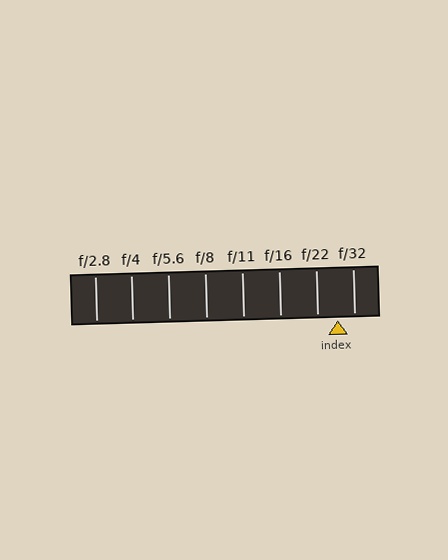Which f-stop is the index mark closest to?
The index mark is closest to f/32.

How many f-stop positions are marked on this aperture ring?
There are 8 f-stop positions marked.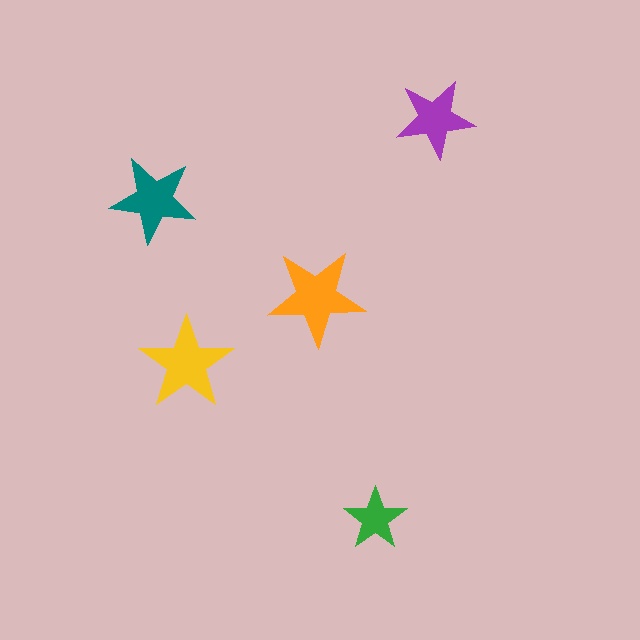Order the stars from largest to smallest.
the orange one, the yellow one, the teal one, the purple one, the green one.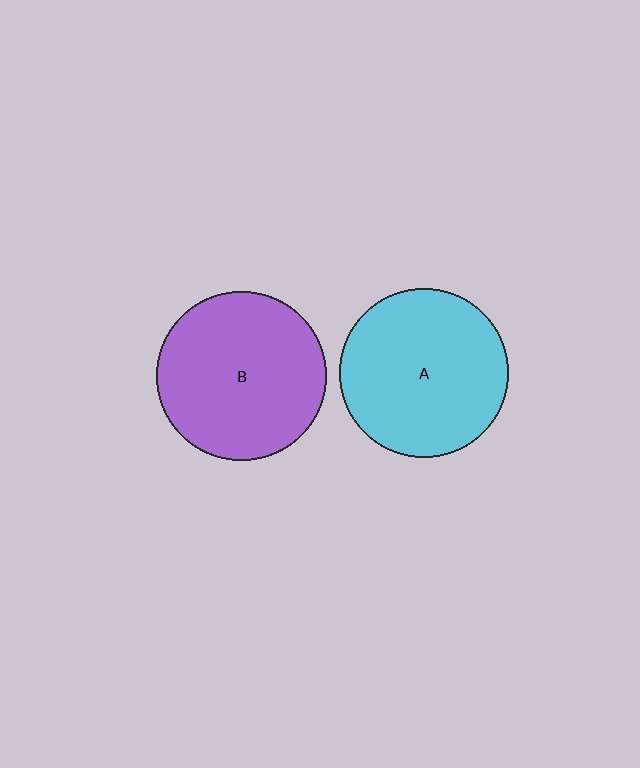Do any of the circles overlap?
No, none of the circles overlap.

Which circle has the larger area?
Circle B (purple).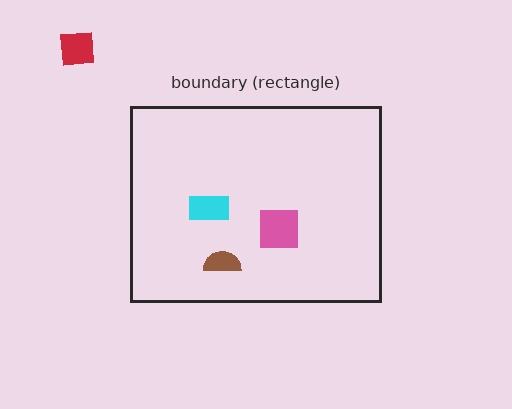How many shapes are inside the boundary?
3 inside, 1 outside.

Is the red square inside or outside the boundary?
Outside.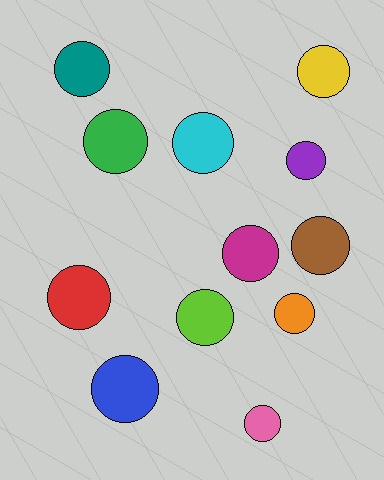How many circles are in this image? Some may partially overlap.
There are 12 circles.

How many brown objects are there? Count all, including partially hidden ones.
There is 1 brown object.